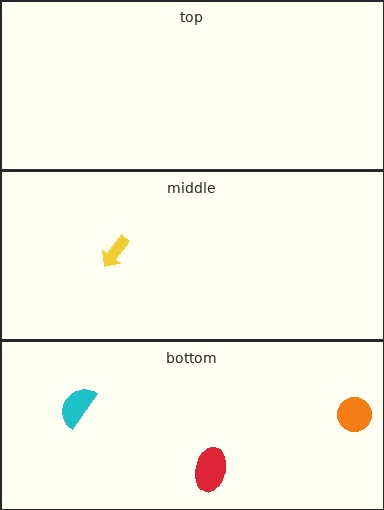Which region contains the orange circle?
The bottom region.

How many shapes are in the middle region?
1.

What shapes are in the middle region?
The yellow arrow.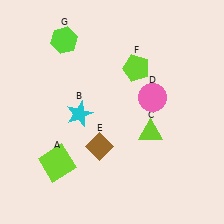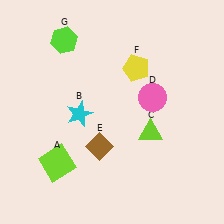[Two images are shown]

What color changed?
The pentagon (F) changed from lime in Image 1 to yellow in Image 2.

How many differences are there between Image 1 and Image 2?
There is 1 difference between the two images.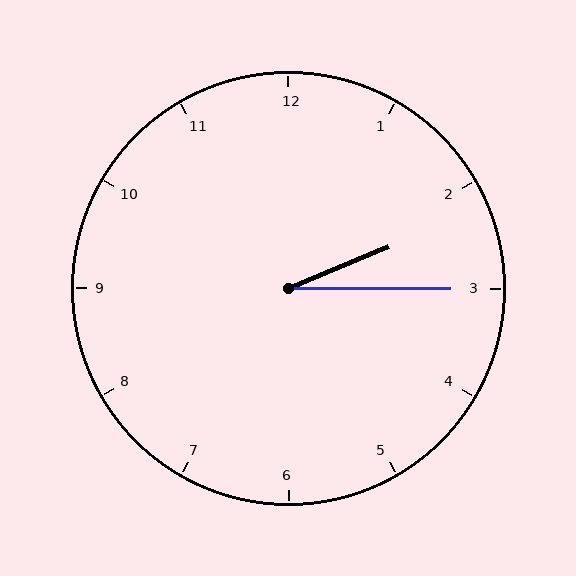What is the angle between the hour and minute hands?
Approximately 22 degrees.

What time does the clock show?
2:15.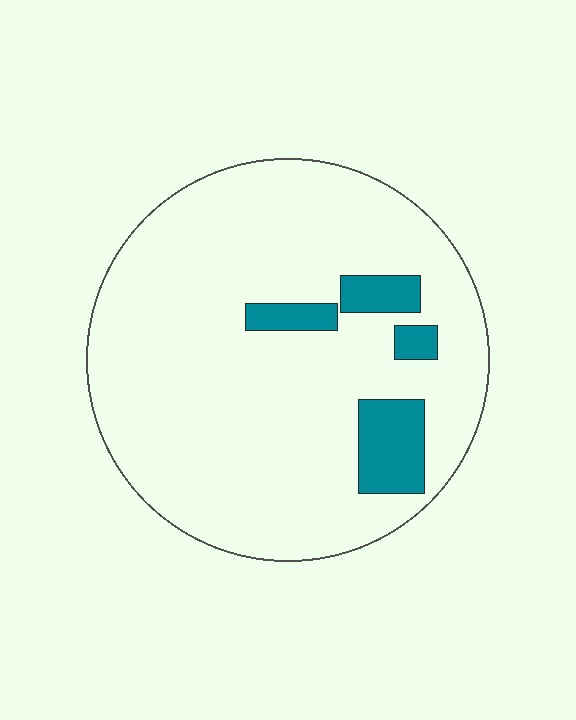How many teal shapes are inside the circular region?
4.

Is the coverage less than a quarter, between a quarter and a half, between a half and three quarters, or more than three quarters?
Less than a quarter.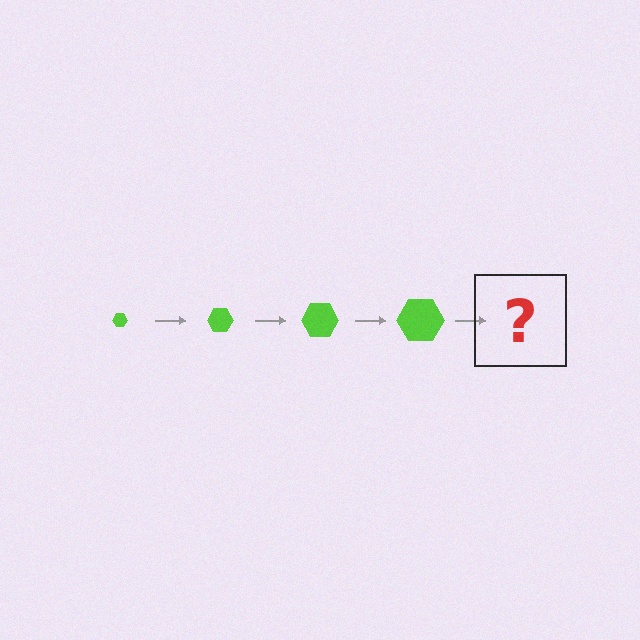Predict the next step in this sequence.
The next step is a lime hexagon, larger than the previous one.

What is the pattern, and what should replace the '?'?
The pattern is that the hexagon gets progressively larger each step. The '?' should be a lime hexagon, larger than the previous one.